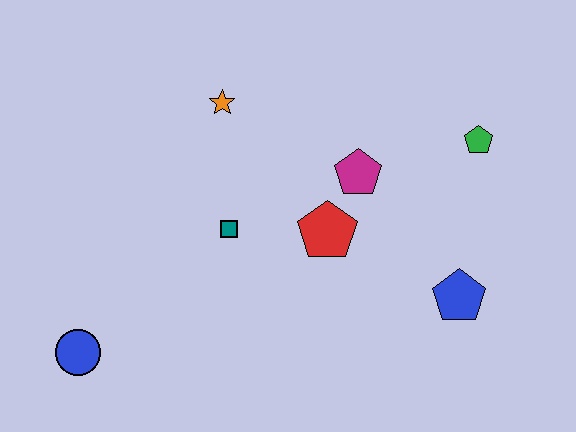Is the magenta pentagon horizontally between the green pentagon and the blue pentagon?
No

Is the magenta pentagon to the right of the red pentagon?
Yes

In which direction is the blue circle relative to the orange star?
The blue circle is below the orange star.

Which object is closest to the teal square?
The red pentagon is closest to the teal square.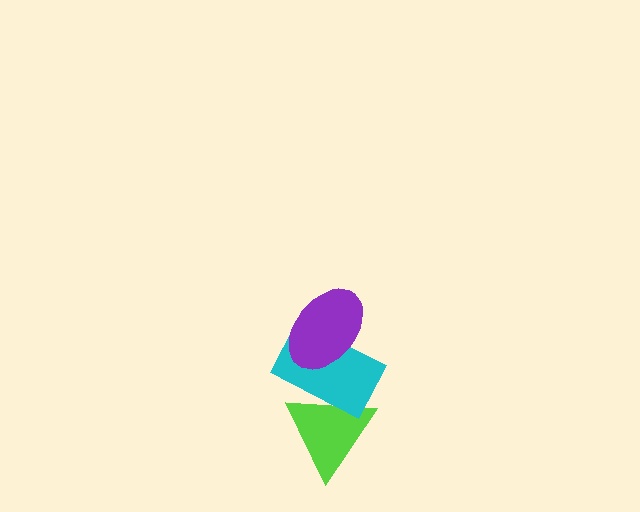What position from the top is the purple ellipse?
The purple ellipse is 1st from the top.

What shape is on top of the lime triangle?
The cyan rectangle is on top of the lime triangle.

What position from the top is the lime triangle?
The lime triangle is 3rd from the top.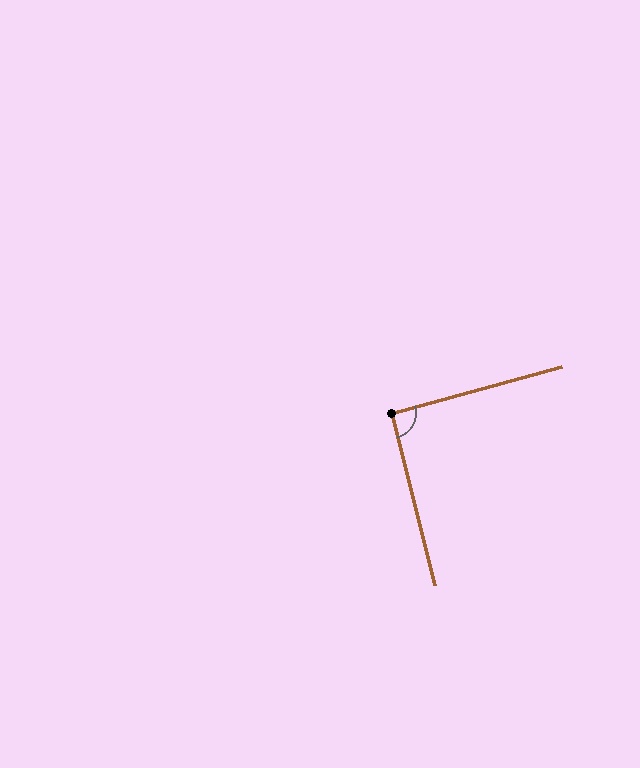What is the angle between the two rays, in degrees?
Approximately 91 degrees.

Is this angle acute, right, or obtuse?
It is approximately a right angle.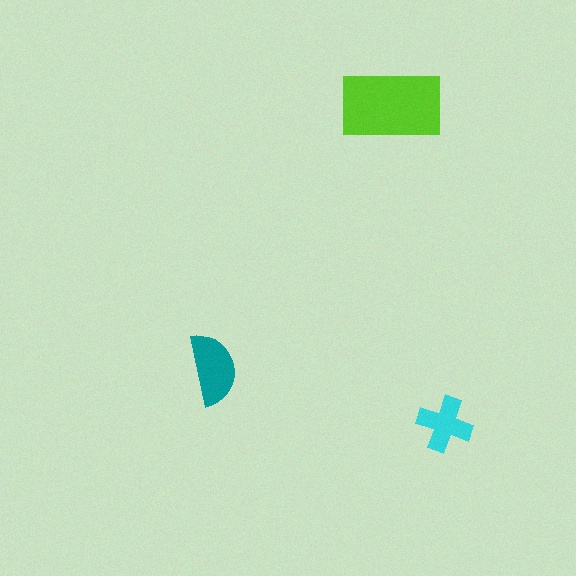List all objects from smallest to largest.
The cyan cross, the teal semicircle, the lime rectangle.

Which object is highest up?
The lime rectangle is topmost.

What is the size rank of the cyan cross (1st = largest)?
3rd.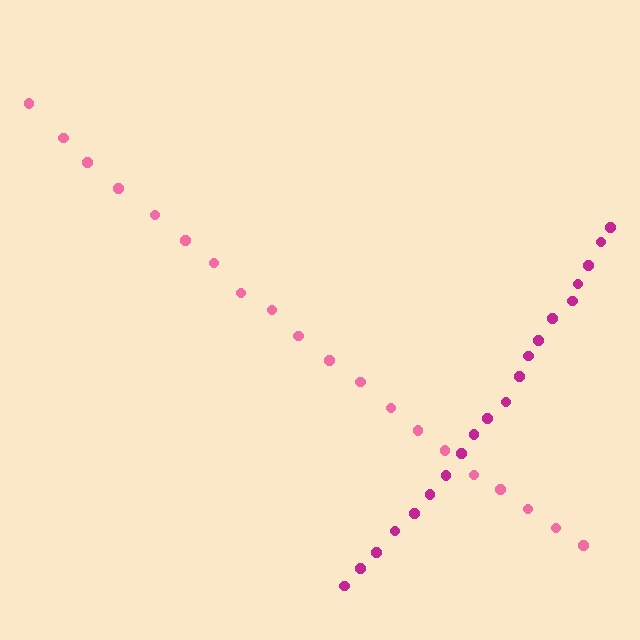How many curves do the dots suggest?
There are 2 distinct paths.